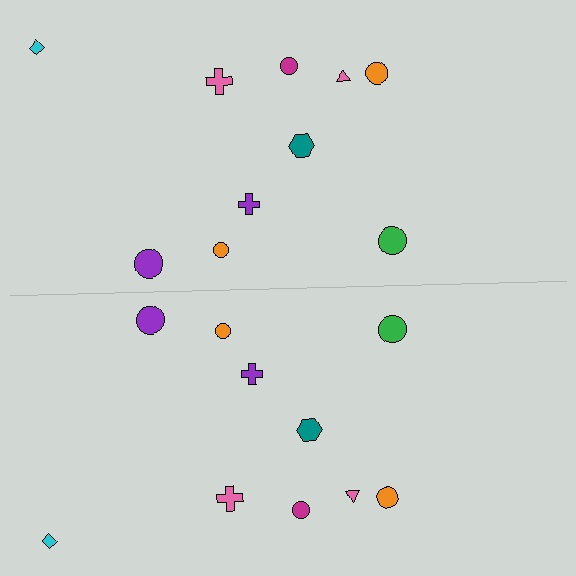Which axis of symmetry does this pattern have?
The pattern has a horizontal axis of symmetry running through the center of the image.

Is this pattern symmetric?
Yes, this pattern has bilateral (reflection) symmetry.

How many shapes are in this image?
There are 20 shapes in this image.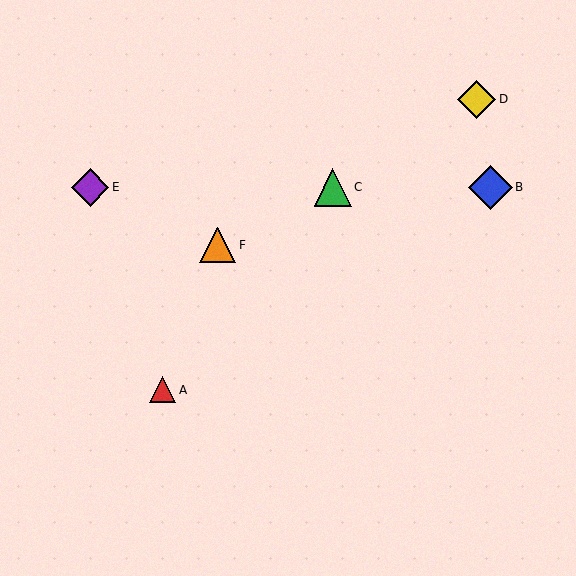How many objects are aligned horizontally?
3 objects (B, C, E) are aligned horizontally.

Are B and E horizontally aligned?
Yes, both are at y≈187.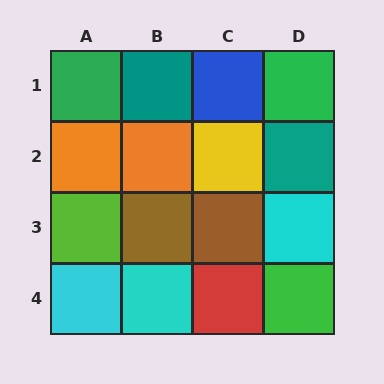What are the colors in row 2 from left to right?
Orange, orange, yellow, teal.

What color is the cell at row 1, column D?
Green.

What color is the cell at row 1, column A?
Green.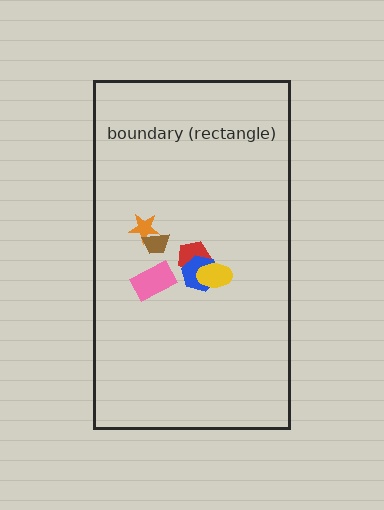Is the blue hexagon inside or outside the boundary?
Inside.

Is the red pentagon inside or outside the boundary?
Inside.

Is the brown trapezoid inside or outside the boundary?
Inside.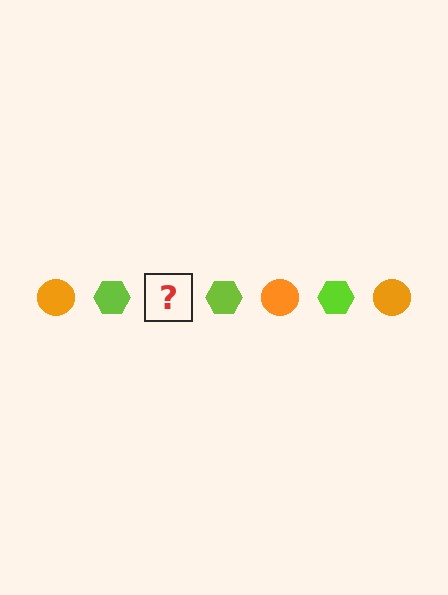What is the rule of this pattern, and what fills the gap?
The rule is that the pattern alternates between orange circle and lime hexagon. The gap should be filled with an orange circle.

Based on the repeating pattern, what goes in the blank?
The blank should be an orange circle.